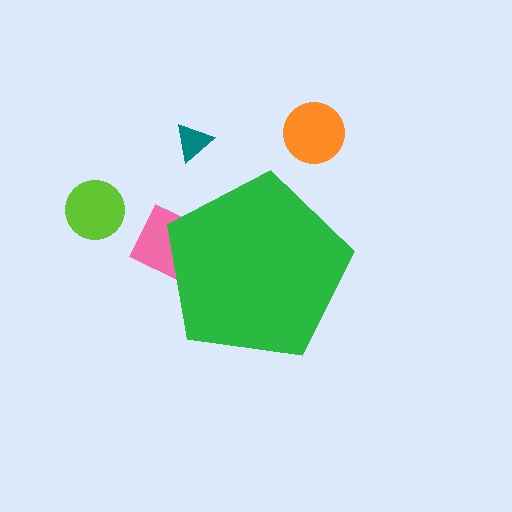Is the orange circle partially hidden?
No, the orange circle is fully visible.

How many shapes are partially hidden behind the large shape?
1 shape is partially hidden.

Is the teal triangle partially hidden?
No, the teal triangle is fully visible.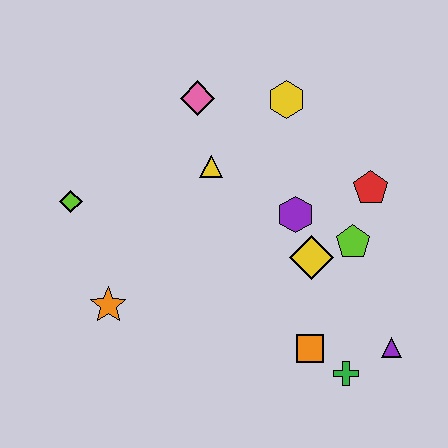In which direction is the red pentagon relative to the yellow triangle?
The red pentagon is to the right of the yellow triangle.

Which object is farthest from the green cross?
The lime diamond is farthest from the green cross.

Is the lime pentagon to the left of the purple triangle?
Yes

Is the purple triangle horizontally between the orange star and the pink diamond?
No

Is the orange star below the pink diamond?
Yes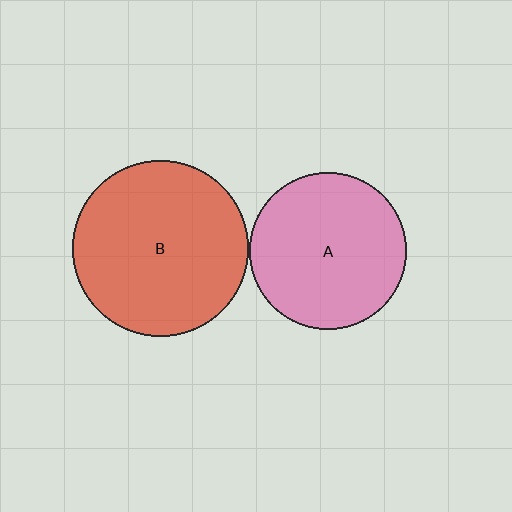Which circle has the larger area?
Circle B (red).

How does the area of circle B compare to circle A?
Approximately 1.3 times.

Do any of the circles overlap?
No, none of the circles overlap.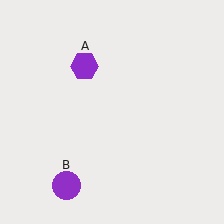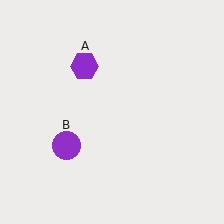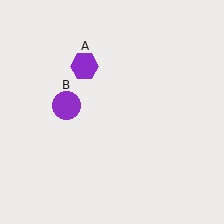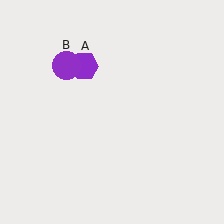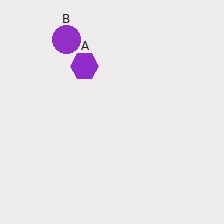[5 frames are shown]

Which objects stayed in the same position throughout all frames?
Purple hexagon (object A) remained stationary.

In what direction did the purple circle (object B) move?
The purple circle (object B) moved up.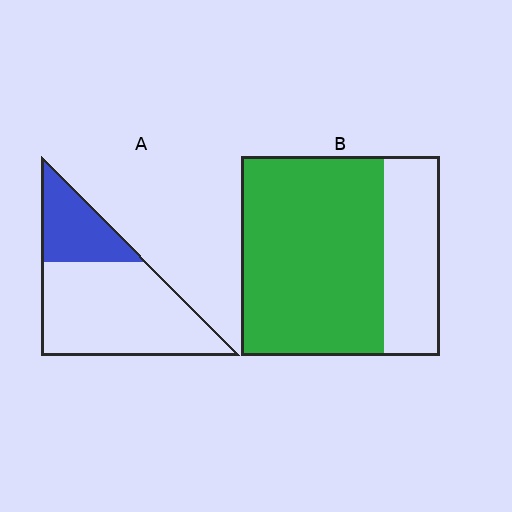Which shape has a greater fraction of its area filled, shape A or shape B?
Shape B.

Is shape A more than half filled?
No.